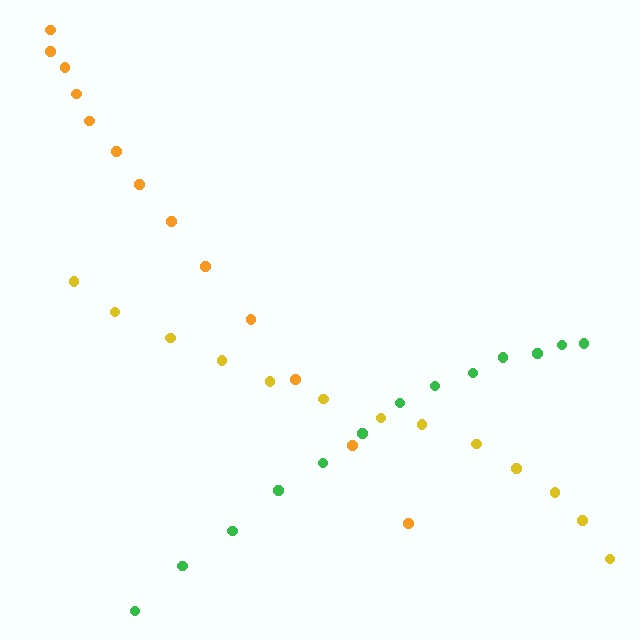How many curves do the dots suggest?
There are 3 distinct paths.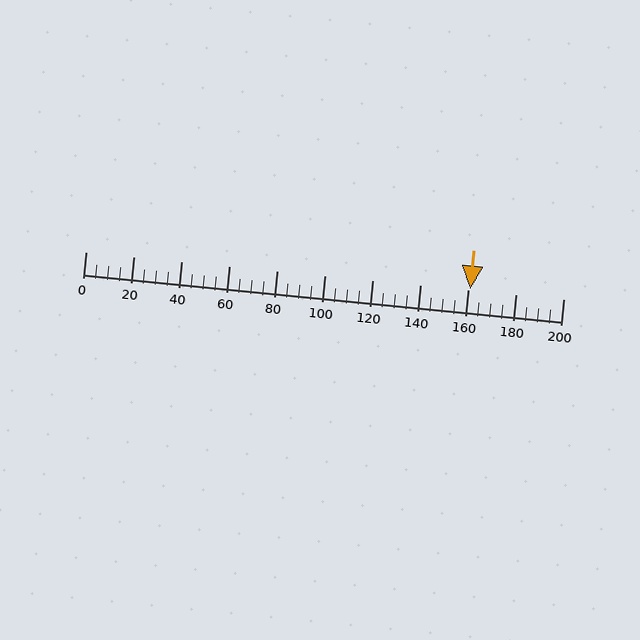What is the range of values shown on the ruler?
The ruler shows values from 0 to 200.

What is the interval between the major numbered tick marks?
The major tick marks are spaced 20 units apart.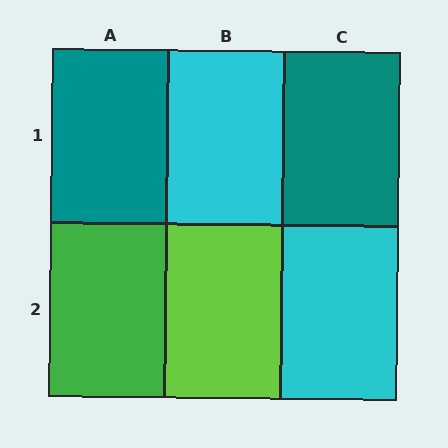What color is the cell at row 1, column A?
Teal.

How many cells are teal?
2 cells are teal.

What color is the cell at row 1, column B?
Cyan.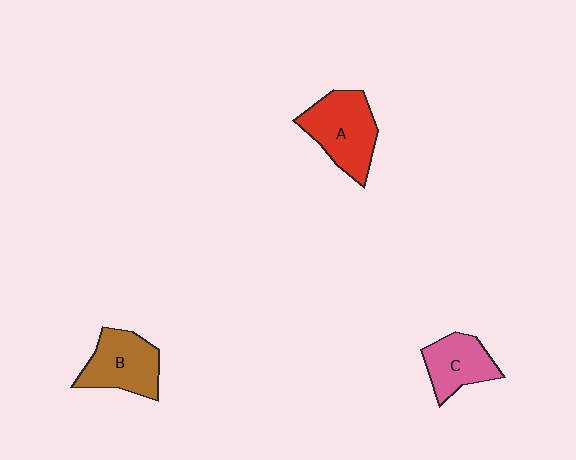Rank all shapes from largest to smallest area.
From largest to smallest: A (red), B (brown), C (pink).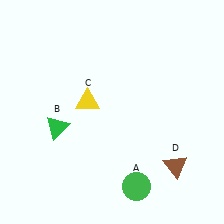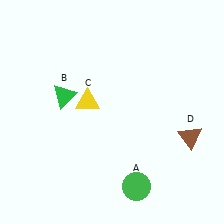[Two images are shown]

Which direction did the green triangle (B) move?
The green triangle (B) moved up.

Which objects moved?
The objects that moved are: the green triangle (B), the brown triangle (D).